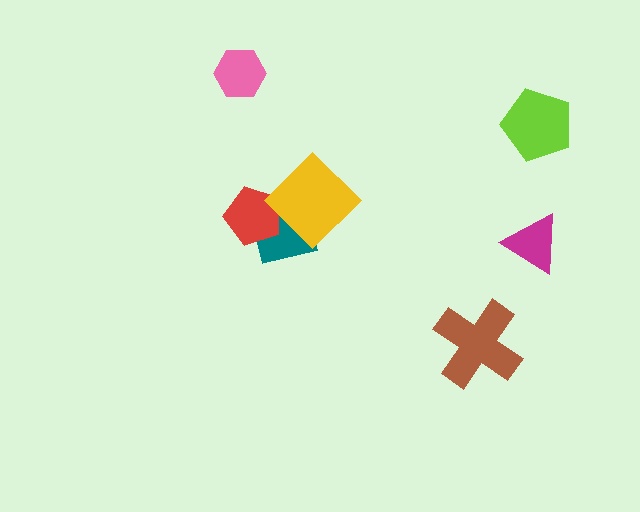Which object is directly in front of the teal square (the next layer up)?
The red pentagon is directly in front of the teal square.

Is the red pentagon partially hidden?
Yes, it is partially covered by another shape.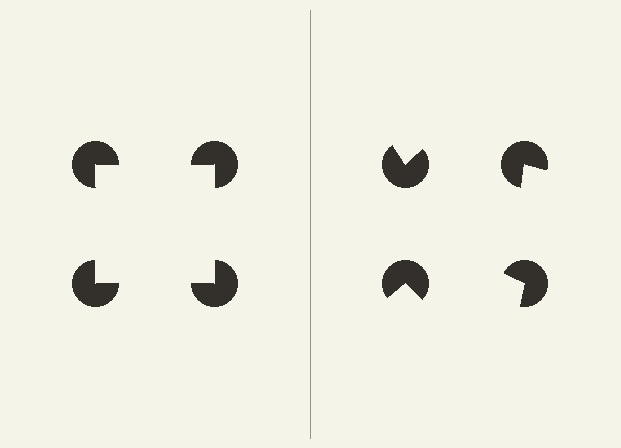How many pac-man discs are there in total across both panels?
8 — 4 on each side.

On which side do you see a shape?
An illusory square appears on the left side. On the right side the wedge cuts are rotated, so no coherent shape forms.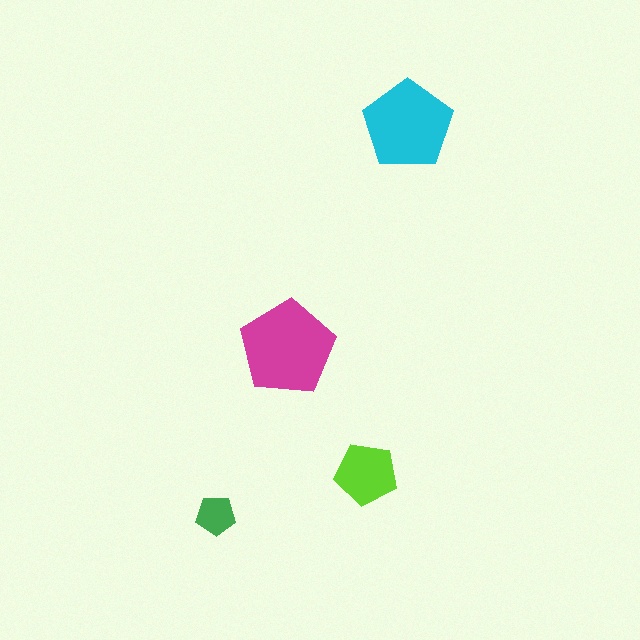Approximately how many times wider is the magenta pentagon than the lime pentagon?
About 1.5 times wider.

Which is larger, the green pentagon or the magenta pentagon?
The magenta one.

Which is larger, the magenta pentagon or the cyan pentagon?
The magenta one.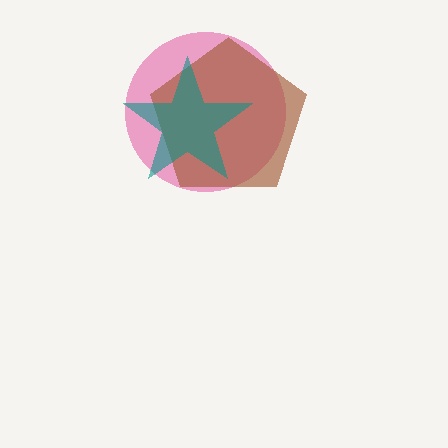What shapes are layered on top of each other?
The layered shapes are: a pink circle, a brown pentagon, a teal star.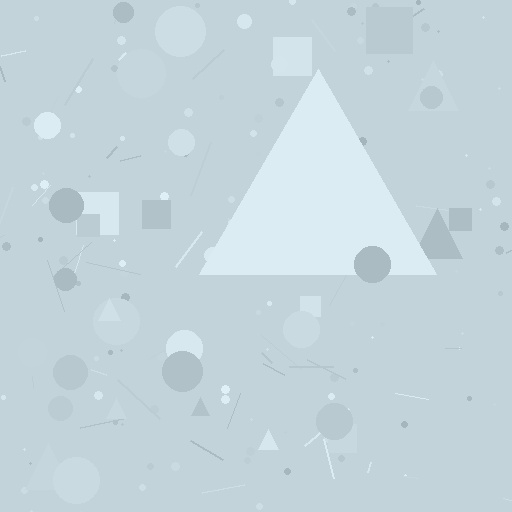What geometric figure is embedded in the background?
A triangle is embedded in the background.